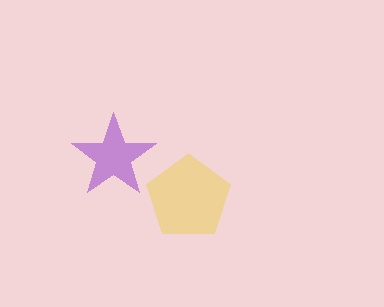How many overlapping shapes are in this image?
There are 2 overlapping shapes in the image.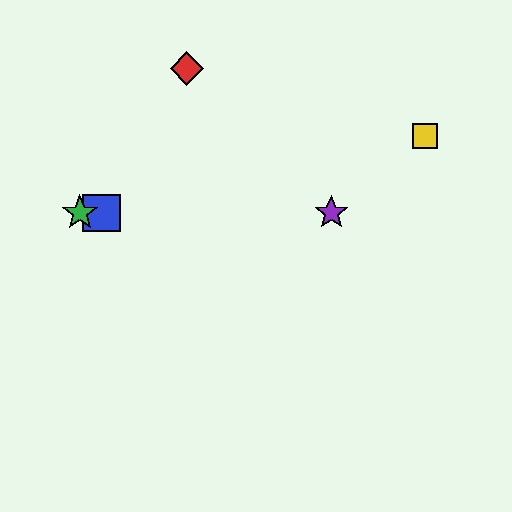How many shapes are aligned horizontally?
3 shapes (the blue square, the green star, the purple star) are aligned horizontally.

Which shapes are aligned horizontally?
The blue square, the green star, the purple star are aligned horizontally.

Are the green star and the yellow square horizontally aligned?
No, the green star is at y≈213 and the yellow square is at y≈136.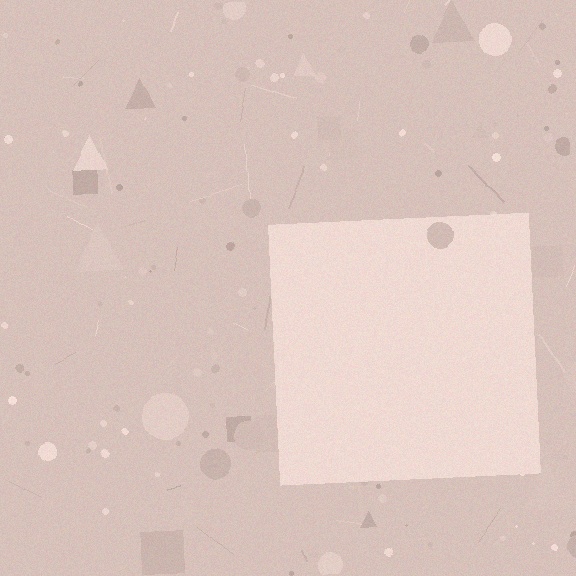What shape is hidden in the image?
A square is hidden in the image.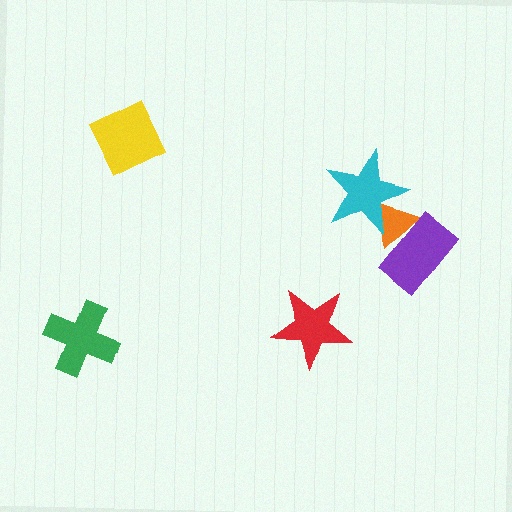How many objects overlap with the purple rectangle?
1 object overlaps with the purple rectangle.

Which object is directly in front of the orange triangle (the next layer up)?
The purple rectangle is directly in front of the orange triangle.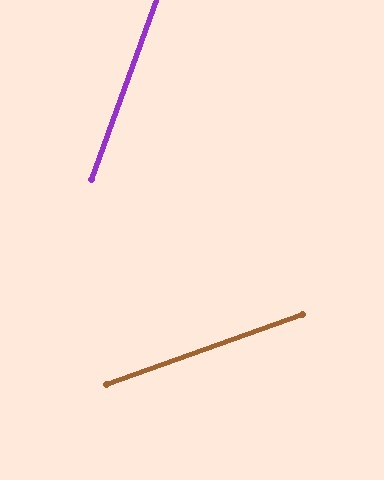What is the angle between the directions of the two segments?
Approximately 51 degrees.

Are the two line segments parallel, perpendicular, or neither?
Neither parallel nor perpendicular — they differ by about 51°.